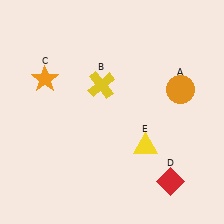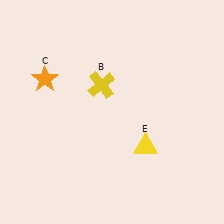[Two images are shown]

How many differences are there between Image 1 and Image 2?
There are 2 differences between the two images.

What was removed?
The red diamond (D), the orange circle (A) were removed in Image 2.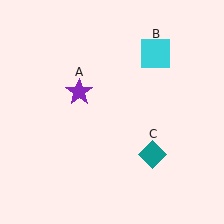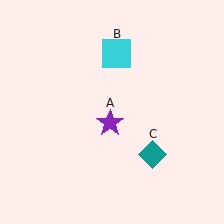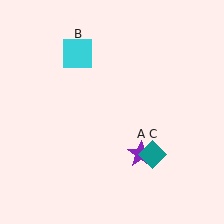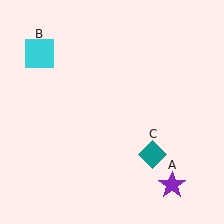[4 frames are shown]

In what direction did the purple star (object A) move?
The purple star (object A) moved down and to the right.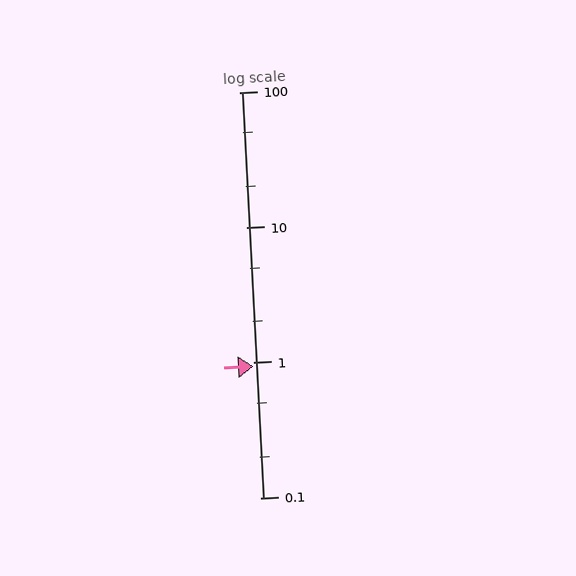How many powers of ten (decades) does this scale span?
The scale spans 3 decades, from 0.1 to 100.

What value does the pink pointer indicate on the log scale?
The pointer indicates approximately 0.93.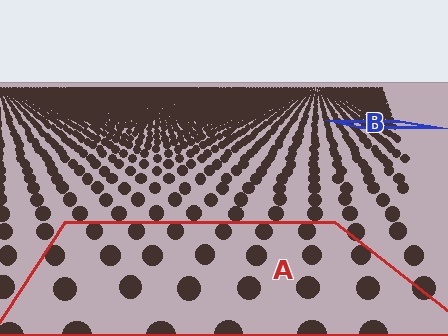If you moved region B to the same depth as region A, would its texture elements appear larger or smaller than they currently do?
They would appear larger. At a closer depth, the same texture elements are projected at a bigger on-screen size.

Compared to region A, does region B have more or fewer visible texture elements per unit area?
Region B has more texture elements per unit area — they are packed more densely because it is farther away.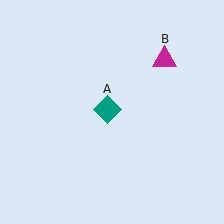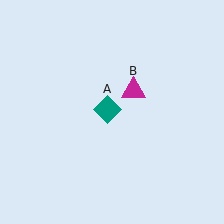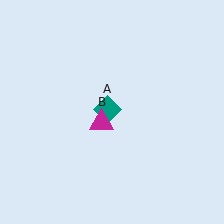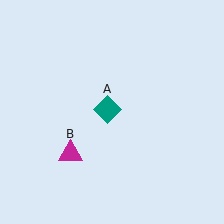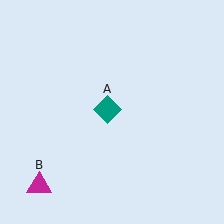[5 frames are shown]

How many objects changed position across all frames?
1 object changed position: magenta triangle (object B).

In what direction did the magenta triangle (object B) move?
The magenta triangle (object B) moved down and to the left.